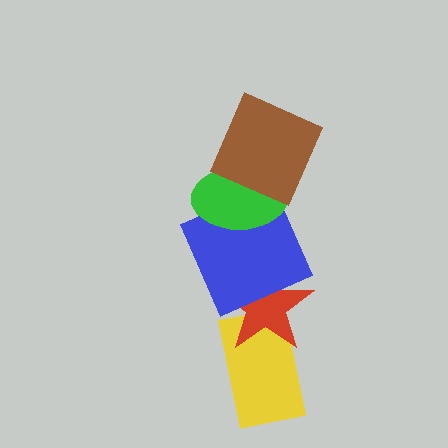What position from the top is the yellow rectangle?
The yellow rectangle is 5th from the top.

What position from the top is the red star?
The red star is 4th from the top.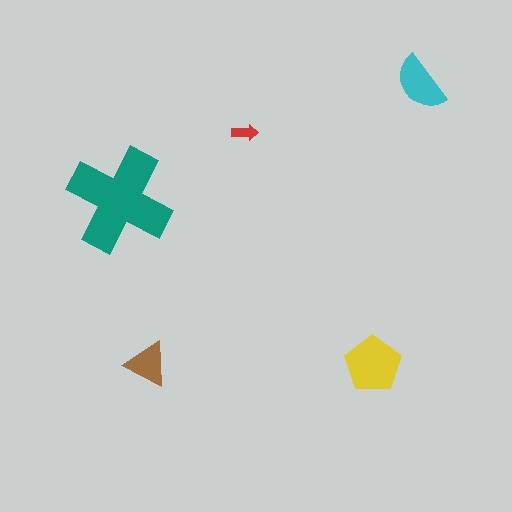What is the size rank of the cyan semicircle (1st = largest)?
3rd.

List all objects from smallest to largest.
The red arrow, the brown triangle, the cyan semicircle, the yellow pentagon, the teal cross.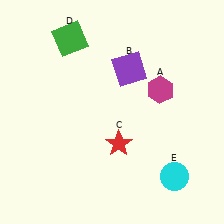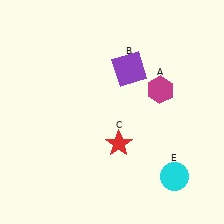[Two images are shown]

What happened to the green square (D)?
The green square (D) was removed in Image 2. It was in the top-left area of Image 1.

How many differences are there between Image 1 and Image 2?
There is 1 difference between the two images.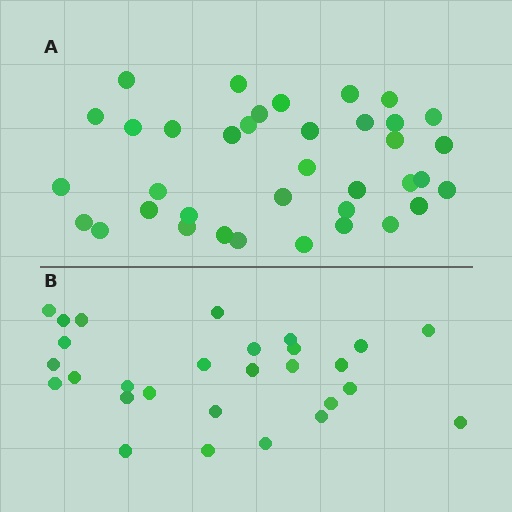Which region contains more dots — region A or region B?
Region A (the top region) has more dots.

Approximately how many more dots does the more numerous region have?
Region A has roughly 8 or so more dots than region B.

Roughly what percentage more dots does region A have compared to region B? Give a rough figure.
About 30% more.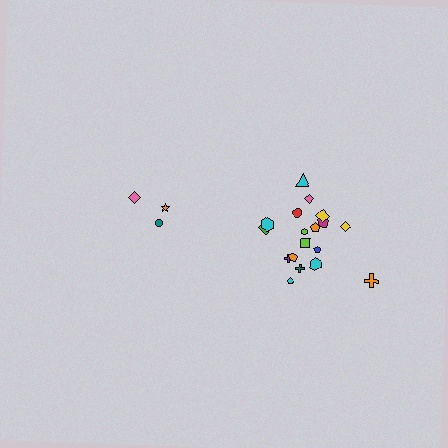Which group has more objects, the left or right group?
The right group.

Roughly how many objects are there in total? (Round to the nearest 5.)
Roughly 20 objects in total.